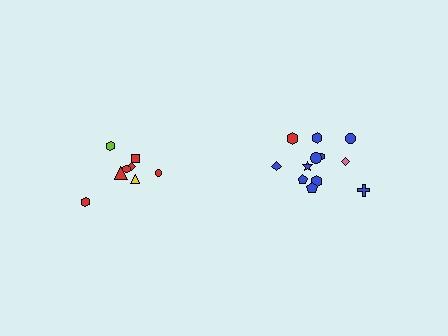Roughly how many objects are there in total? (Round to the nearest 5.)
Roughly 20 objects in total.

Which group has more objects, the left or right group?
The right group.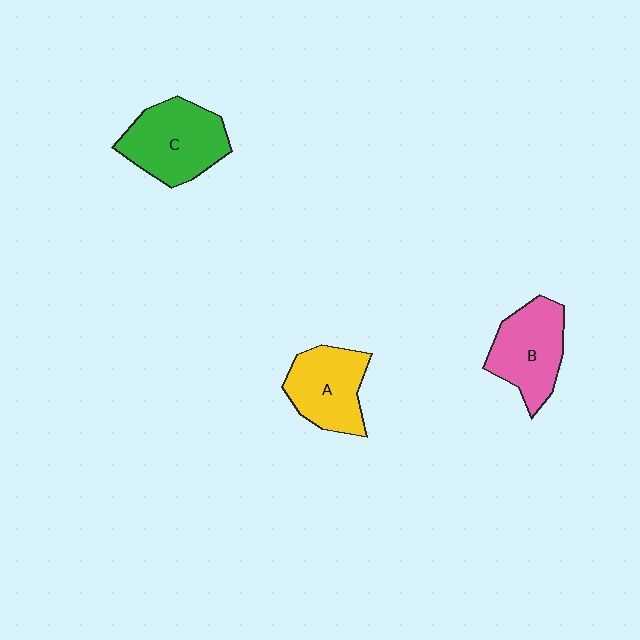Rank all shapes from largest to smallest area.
From largest to smallest: C (green), B (pink), A (yellow).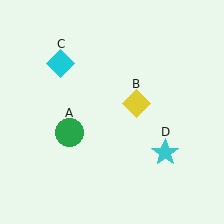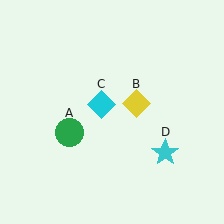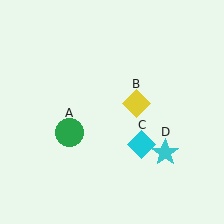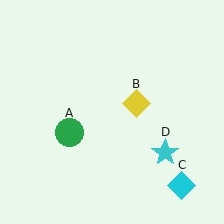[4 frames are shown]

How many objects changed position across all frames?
1 object changed position: cyan diamond (object C).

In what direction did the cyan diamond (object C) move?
The cyan diamond (object C) moved down and to the right.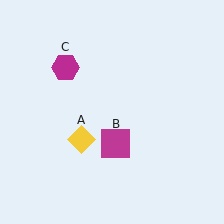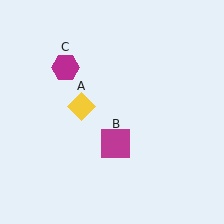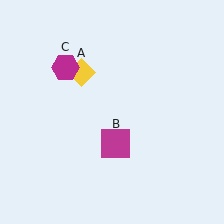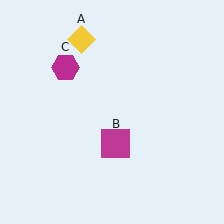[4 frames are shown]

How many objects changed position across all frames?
1 object changed position: yellow diamond (object A).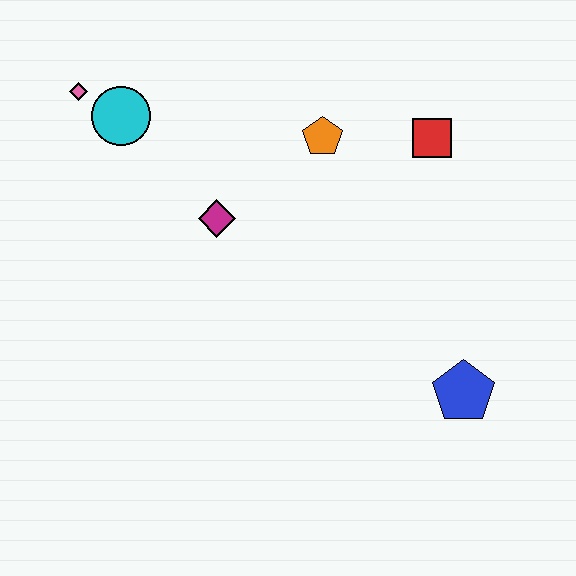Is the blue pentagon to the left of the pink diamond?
No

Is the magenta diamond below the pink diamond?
Yes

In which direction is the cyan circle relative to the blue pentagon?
The cyan circle is to the left of the blue pentagon.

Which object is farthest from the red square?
The pink diamond is farthest from the red square.